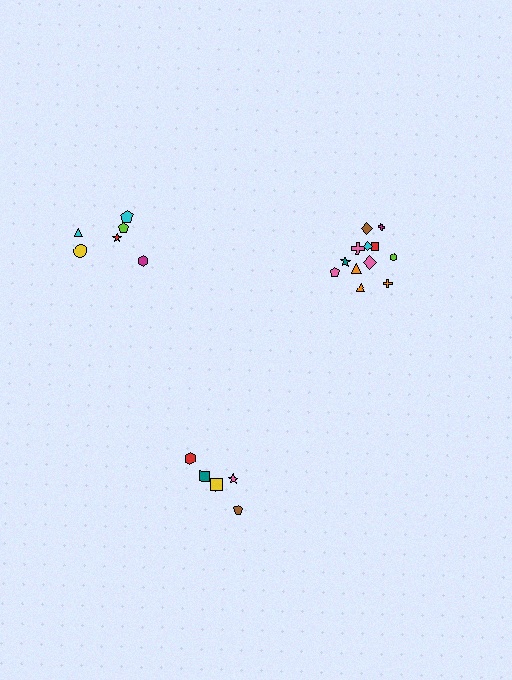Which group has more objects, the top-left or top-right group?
The top-right group.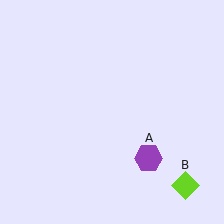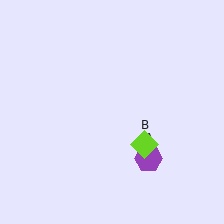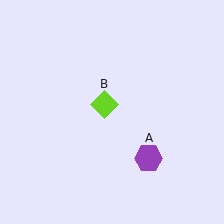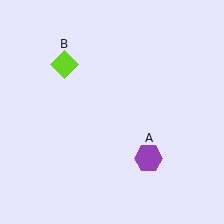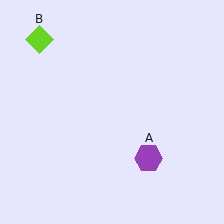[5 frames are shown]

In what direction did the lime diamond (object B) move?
The lime diamond (object B) moved up and to the left.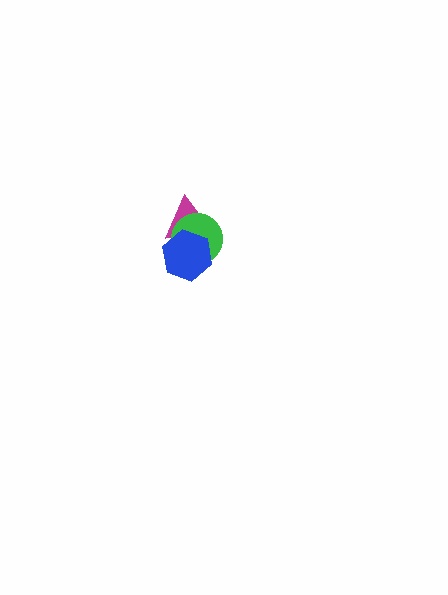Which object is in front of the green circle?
The blue hexagon is in front of the green circle.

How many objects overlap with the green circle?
2 objects overlap with the green circle.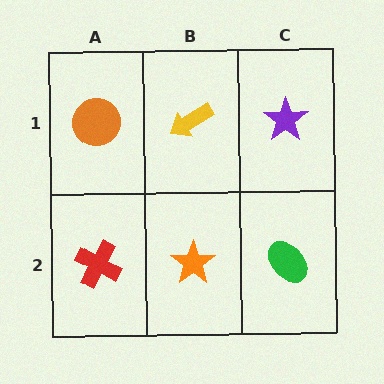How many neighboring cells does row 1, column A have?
2.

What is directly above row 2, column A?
An orange circle.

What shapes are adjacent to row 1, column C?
A green ellipse (row 2, column C), a yellow arrow (row 1, column B).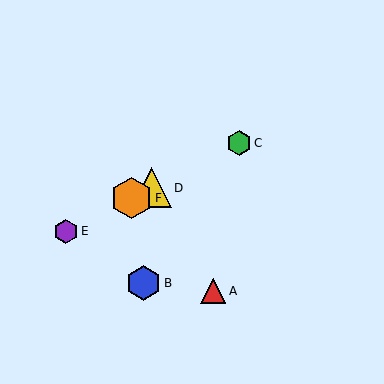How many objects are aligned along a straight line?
4 objects (C, D, E, F) are aligned along a straight line.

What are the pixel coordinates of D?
Object D is at (152, 188).